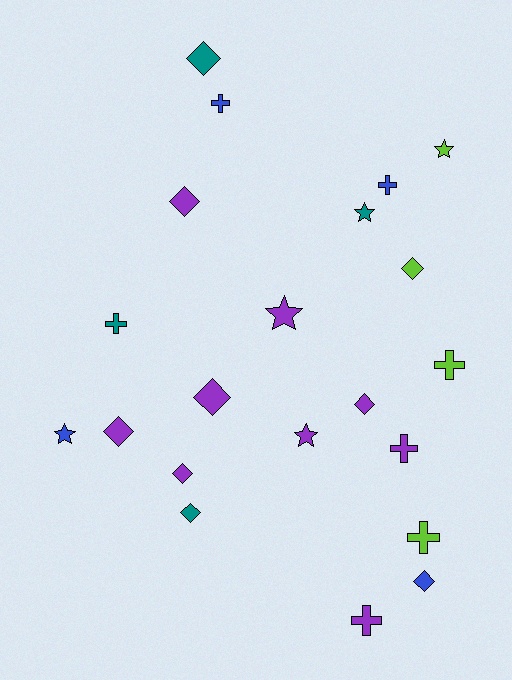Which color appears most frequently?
Purple, with 9 objects.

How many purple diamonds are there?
There are 5 purple diamonds.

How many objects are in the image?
There are 21 objects.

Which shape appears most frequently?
Diamond, with 9 objects.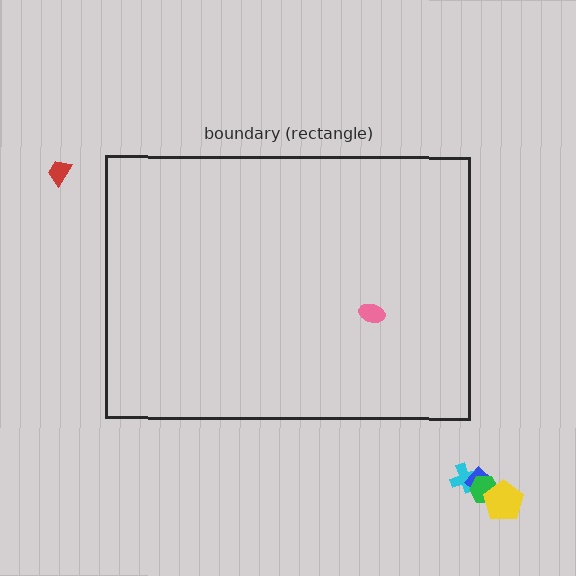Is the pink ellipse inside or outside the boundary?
Inside.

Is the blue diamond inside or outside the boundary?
Outside.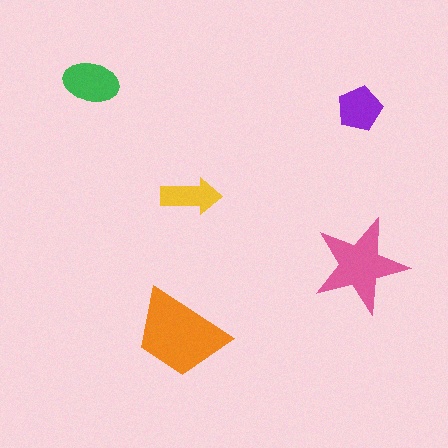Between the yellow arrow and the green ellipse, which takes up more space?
The green ellipse.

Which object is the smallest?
The yellow arrow.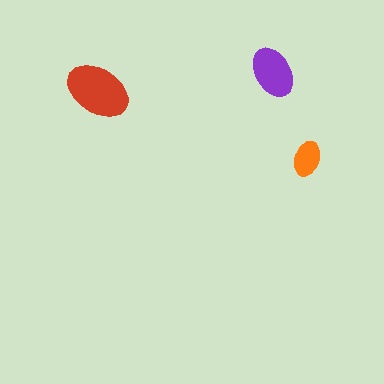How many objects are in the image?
There are 3 objects in the image.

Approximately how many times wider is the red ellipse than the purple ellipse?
About 1.5 times wider.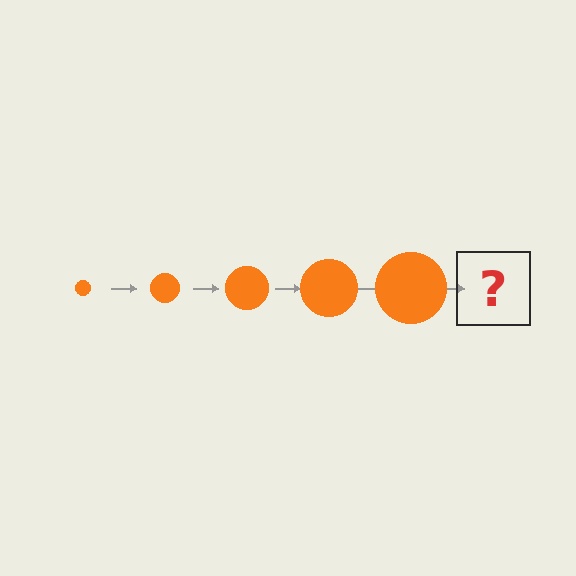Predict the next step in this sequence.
The next step is an orange circle, larger than the previous one.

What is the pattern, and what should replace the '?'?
The pattern is that the circle gets progressively larger each step. The '?' should be an orange circle, larger than the previous one.